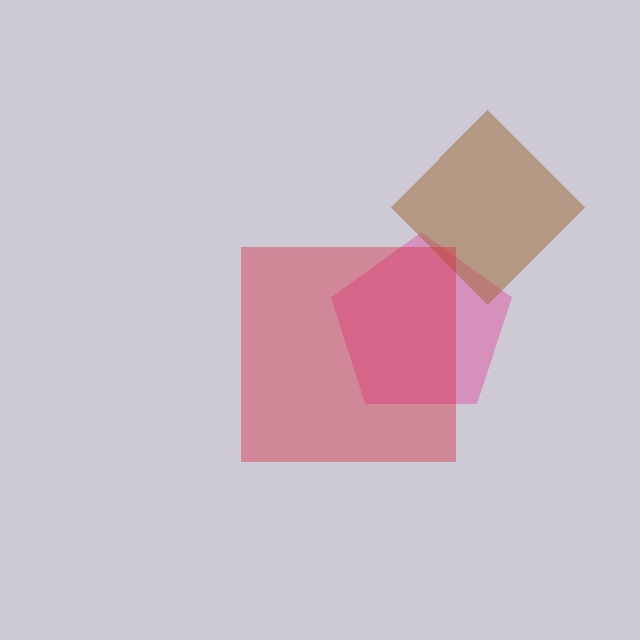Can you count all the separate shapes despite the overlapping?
Yes, there are 3 separate shapes.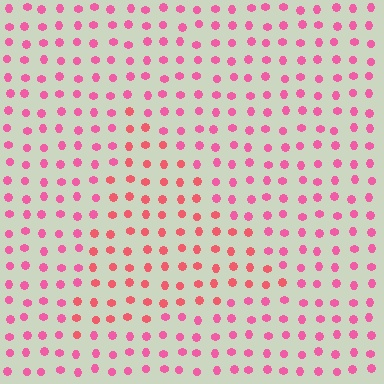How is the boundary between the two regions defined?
The boundary is defined purely by a slight shift in hue (about 23 degrees). Spacing, size, and orientation are identical on both sides.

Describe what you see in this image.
The image is filled with small pink elements in a uniform arrangement. A triangle-shaped region is visible where the elements are tinted to a slightly different hue, forming a subtle color boundary.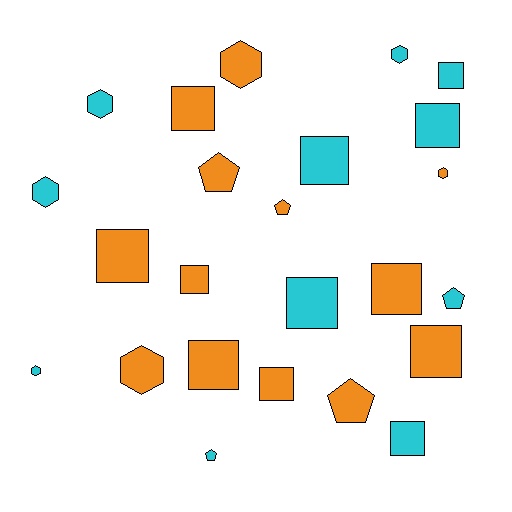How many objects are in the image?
There are 24 objects.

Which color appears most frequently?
Orange, with 13 objects.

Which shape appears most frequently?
Square, with 12 objects.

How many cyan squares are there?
There are 5 cyan squares.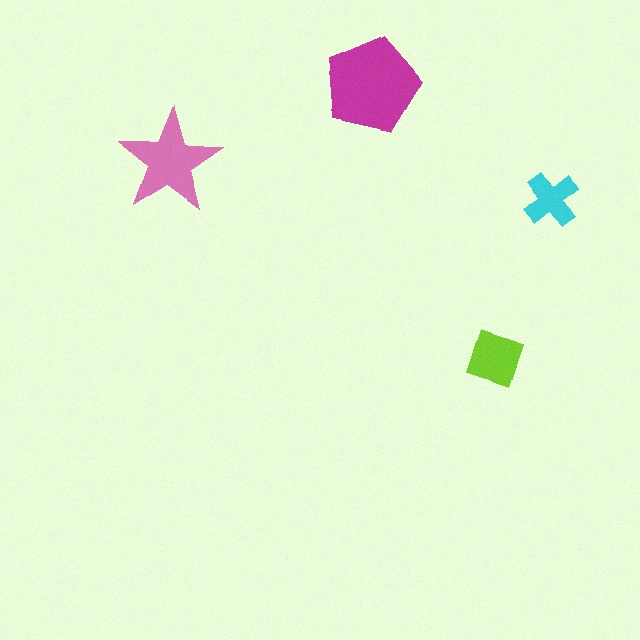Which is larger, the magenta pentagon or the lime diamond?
The magenta pentagon.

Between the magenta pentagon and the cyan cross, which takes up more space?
The magenta pentagon.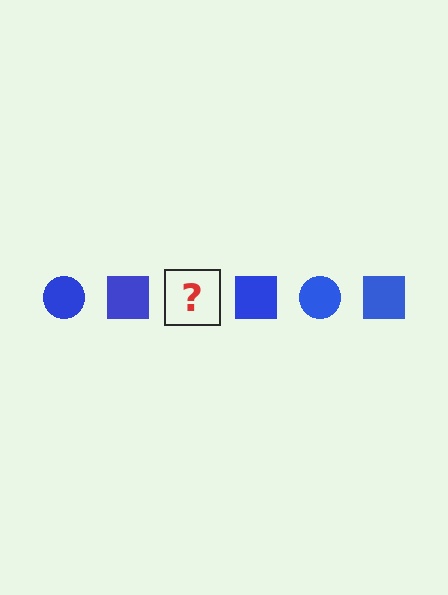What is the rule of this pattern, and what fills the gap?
The rule is that the pattern cycles through circle, square shapes in blue. The gap should be filled with a blue circle.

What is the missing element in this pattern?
The missing element is a blue circle.